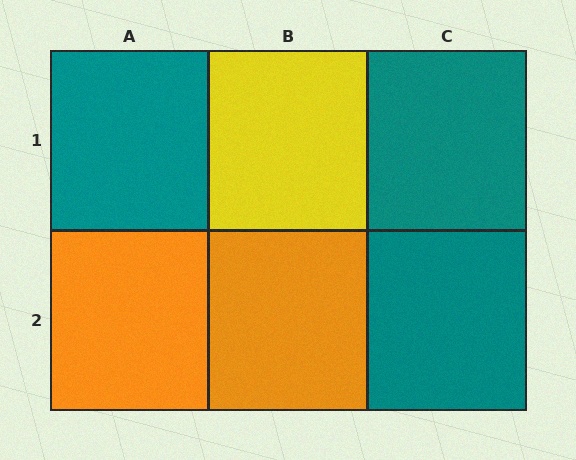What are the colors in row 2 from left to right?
Orange, orange, teal.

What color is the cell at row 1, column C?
Teal.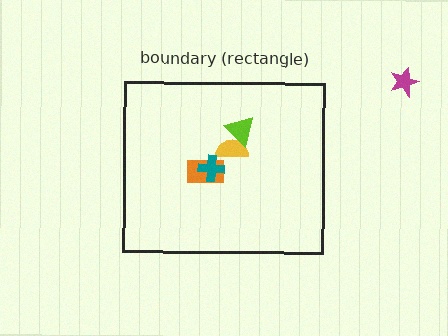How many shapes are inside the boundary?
4 inside, 1 outside.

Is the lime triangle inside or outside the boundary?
Inside.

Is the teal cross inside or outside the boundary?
Inside.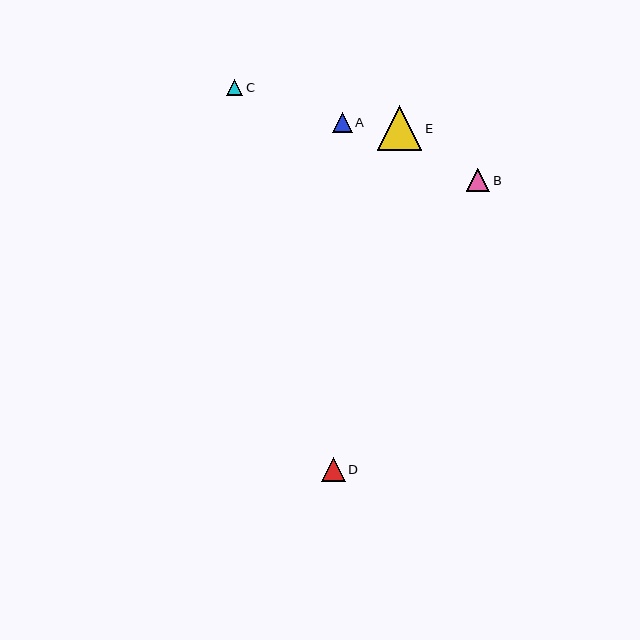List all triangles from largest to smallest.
From largest to smallest: E, D, B, A, C.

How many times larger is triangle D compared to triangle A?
Triangle D is approximately 1.2 times the size of triangle A.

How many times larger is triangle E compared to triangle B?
Triangle E is approximately 1.9 times the size of triangle B.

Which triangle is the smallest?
Triangle C is the smallest with a size of approximately 17 pixels.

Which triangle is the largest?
Triangle E is the largest with a size of approximately 45 pixels.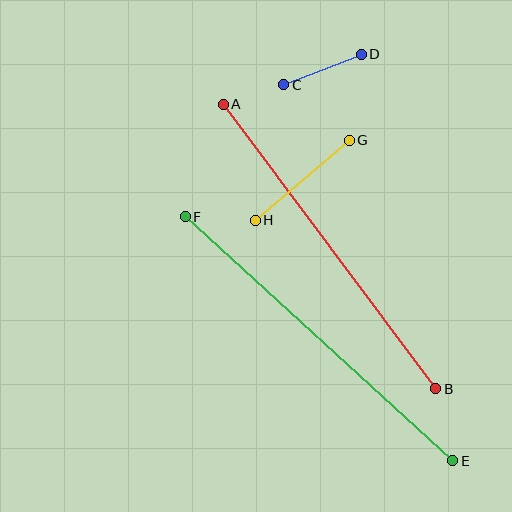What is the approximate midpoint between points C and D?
The midpoint is at approximately (322, 69) pixels.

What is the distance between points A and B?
The distance is approximately 355 pixels.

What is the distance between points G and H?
The distance is approximately 124 pixels.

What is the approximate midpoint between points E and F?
The midpoint is at approximately (319, 339) pixels.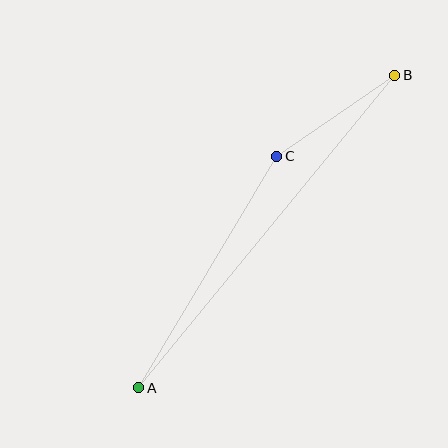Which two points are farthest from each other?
Points A and B are farthest from each other.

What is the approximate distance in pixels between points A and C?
The distance between A and C is approximately 270 pixels.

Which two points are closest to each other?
Points B and C are closest to each other.